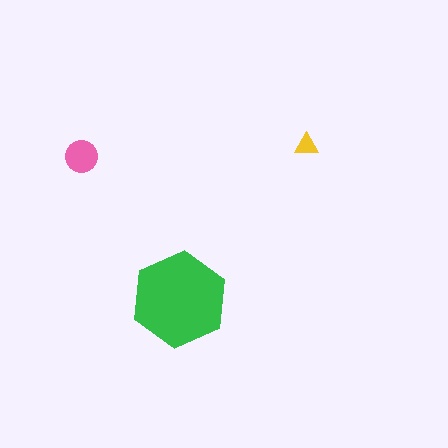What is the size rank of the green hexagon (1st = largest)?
1st.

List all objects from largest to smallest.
The green hexagon, the pink circle, the yellow triangle.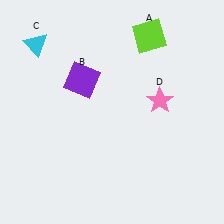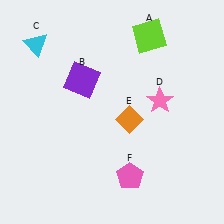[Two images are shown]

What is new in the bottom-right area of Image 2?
A pink pentagon (F) was added in the bottom-right area of Image 2.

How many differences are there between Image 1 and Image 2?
There are 2 differences between the two images.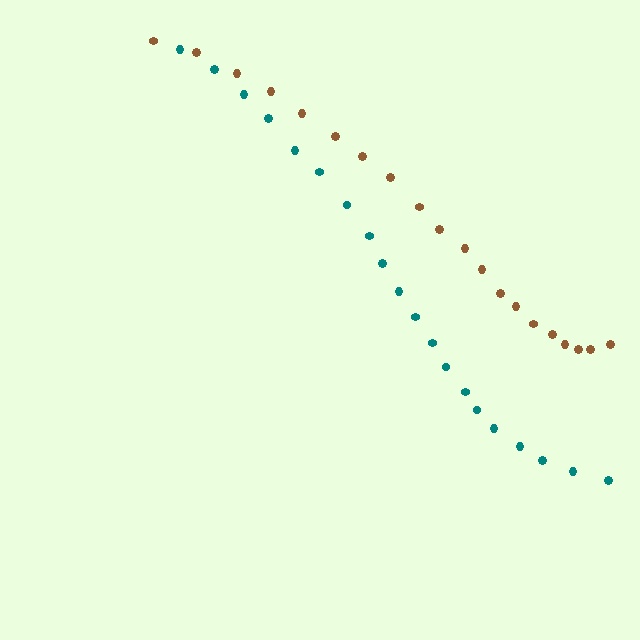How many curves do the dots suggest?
There are 2 distinct paths.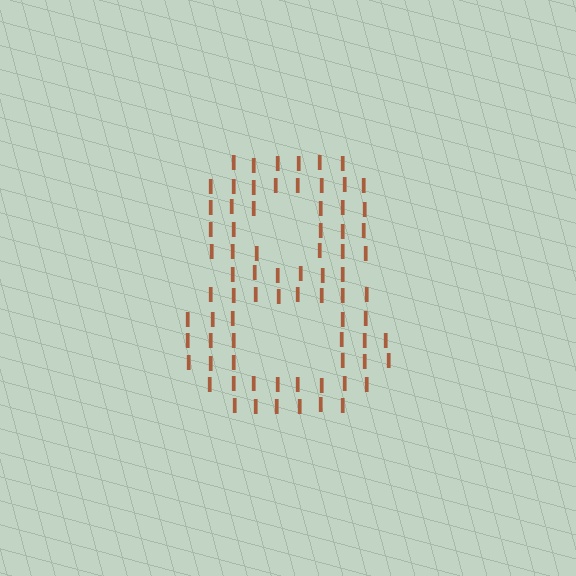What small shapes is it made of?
It is made of small letter I's.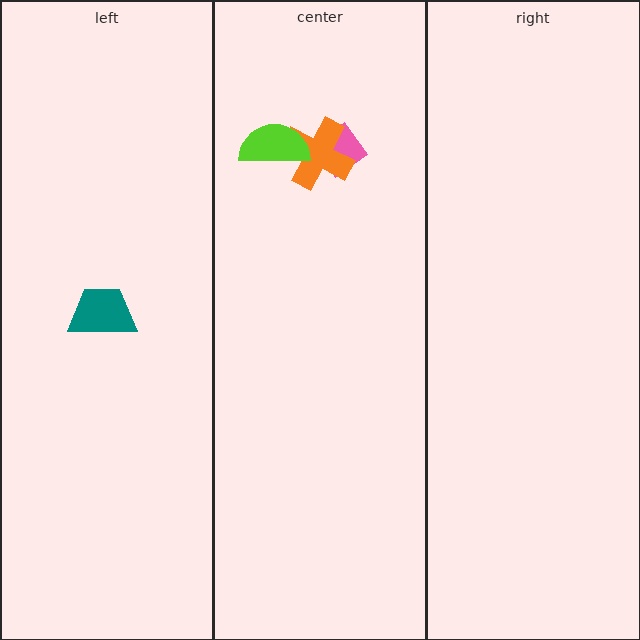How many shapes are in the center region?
3.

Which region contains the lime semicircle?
The center region.